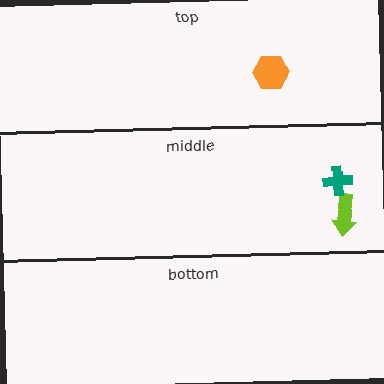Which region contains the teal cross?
The middle region.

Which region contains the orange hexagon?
The top region.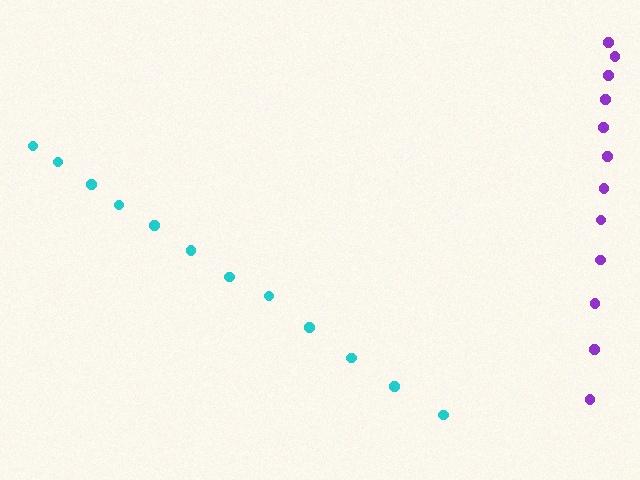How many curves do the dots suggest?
There are 2 distinct paths.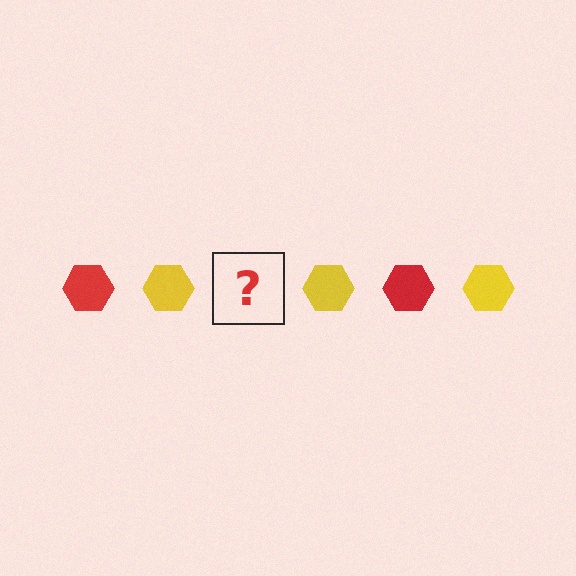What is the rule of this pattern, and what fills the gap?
The rule is that the pattern cycles through red, yellow hexagons. The gap should be filled with a red hexagon.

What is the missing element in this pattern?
The missing element is a red hexagon.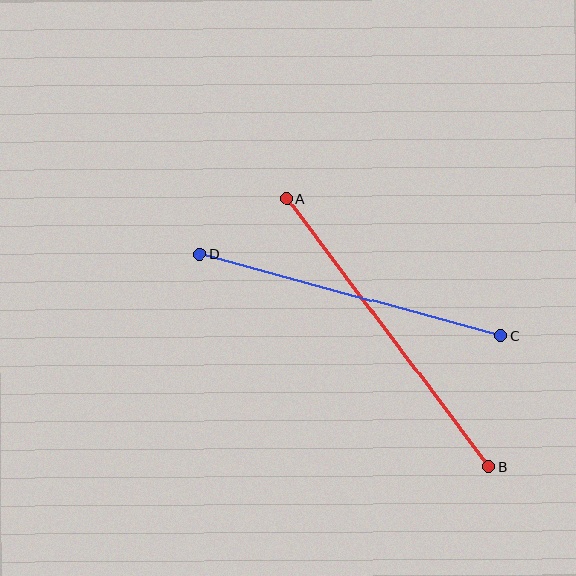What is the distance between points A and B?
The distance is approximately 336 pixels.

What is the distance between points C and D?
The distance is approximately 312 pixels.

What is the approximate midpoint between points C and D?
The midpoint is at approximately (350, 295) pixels.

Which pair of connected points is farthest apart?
Points A and B are farthest apart.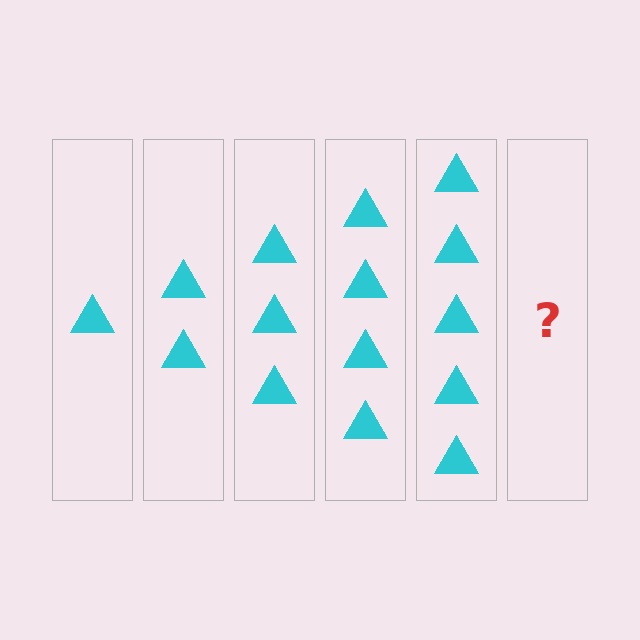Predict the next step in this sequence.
The next step is 6 triangles.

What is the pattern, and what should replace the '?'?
The pattern is that each step adds one more triangle. The '?' should be 6 triangles.